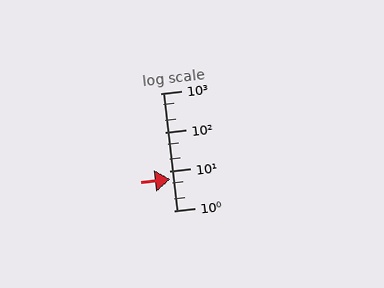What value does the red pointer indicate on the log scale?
The pointer indicates approximately 6.5.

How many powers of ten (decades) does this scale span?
The scale spans 3 decades, from 1 to 1000.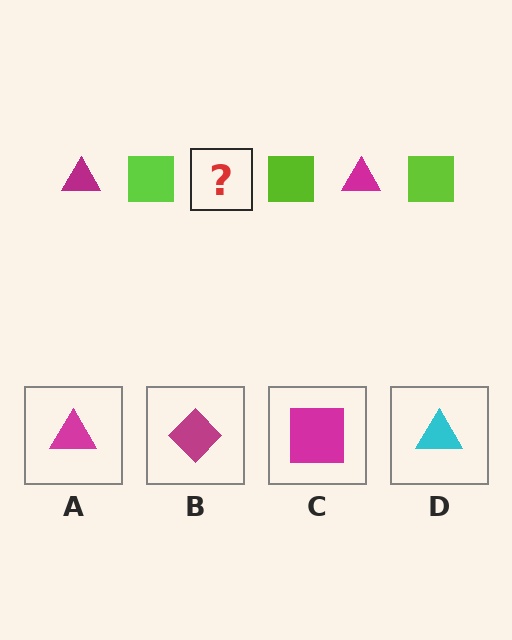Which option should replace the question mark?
Option A.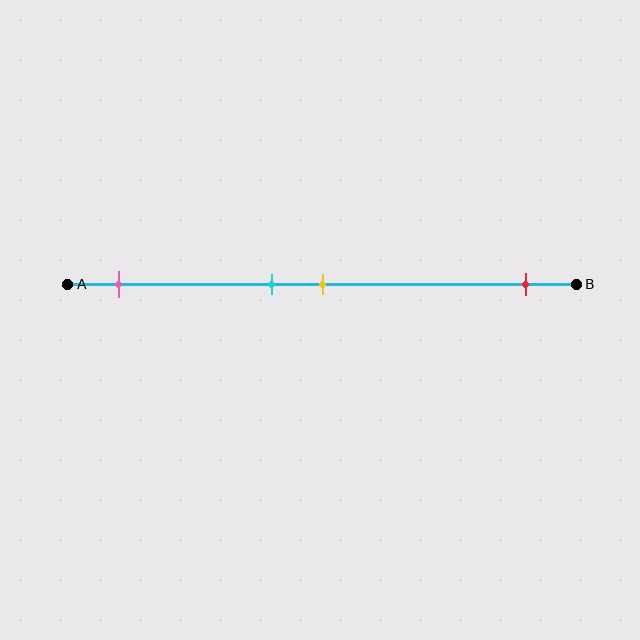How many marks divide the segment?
There are 4 marks dividing the segment.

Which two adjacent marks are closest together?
The cyan and yellow marks are the closest adjacent pair.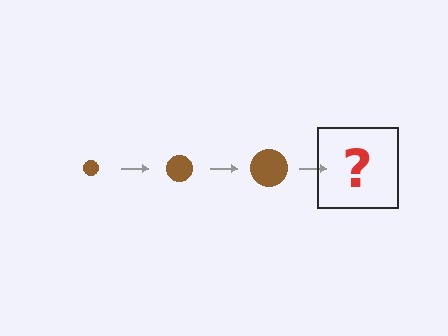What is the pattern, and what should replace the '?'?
The pattern is that the circle gets progressively larger each step. The '?' should be a brown circle, larger than the previous one.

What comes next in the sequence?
The next element should be a brown circle, larger than the previous one.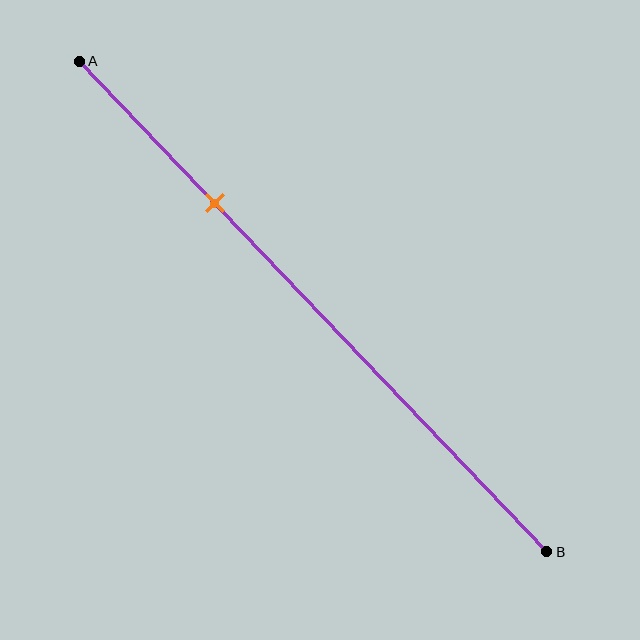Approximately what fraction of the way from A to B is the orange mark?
The orange mark is approximately 30% of the way from A to B.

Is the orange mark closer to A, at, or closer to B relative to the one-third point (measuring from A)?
The orange mark is closer to point A than the one-third point of segment AB.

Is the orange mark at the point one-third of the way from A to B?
No, the mark is at about 30% from A, not at the 33% one-third point.